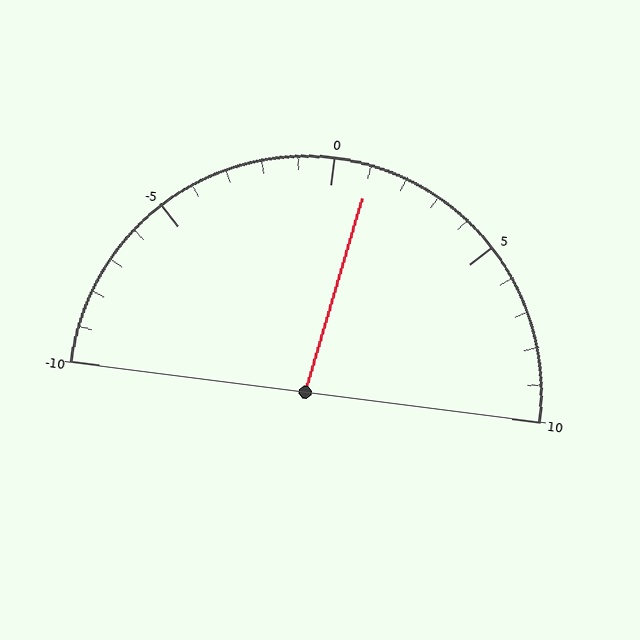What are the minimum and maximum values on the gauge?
The gauge ranges from -10 to 10.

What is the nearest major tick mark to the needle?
The nearest major tick mark is 0.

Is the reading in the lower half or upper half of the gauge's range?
The reading is in the upper half of the range (-10 to 10).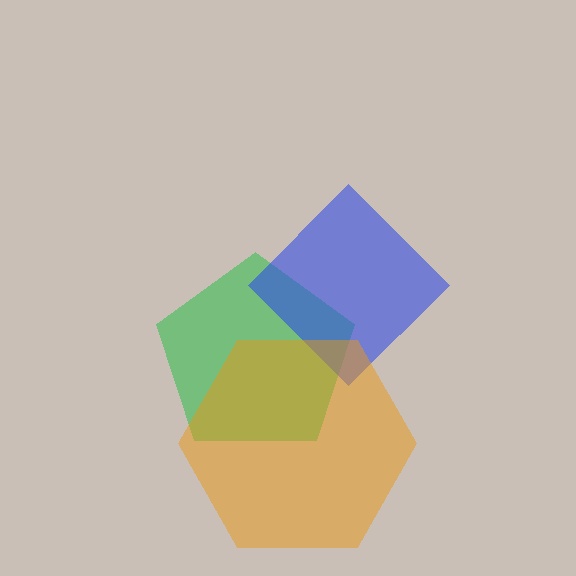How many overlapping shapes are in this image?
There are 3 overlapping shapes in the image.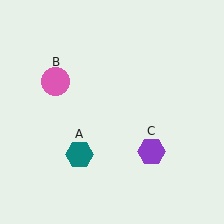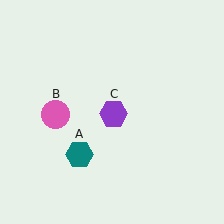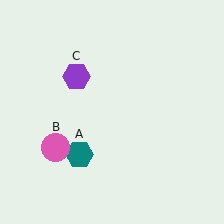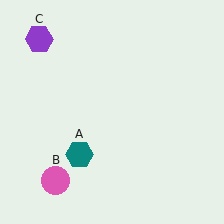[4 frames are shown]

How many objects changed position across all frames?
2 objects changed position: pink circle (object B), purple hexagon (object C).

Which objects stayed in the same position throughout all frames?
Teal hexagon (object A) remained stationary.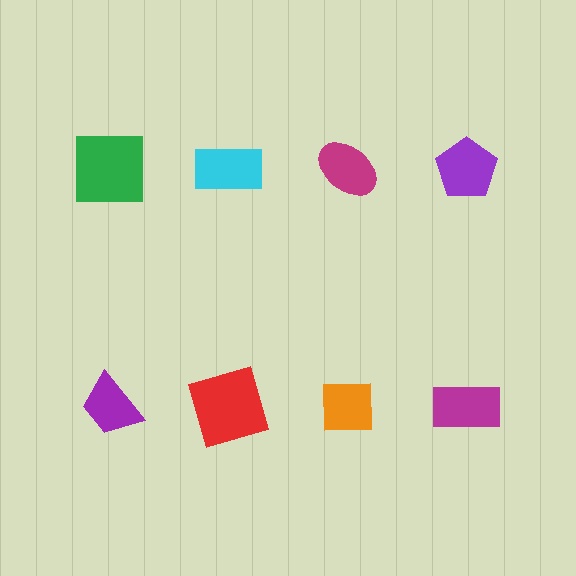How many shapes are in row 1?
4 shapes.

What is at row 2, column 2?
A red square.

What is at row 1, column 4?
A purple pentagon.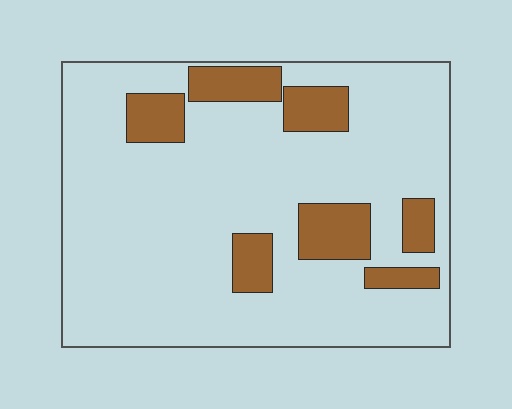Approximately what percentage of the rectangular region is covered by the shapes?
Approximately 15%.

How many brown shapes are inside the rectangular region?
7.